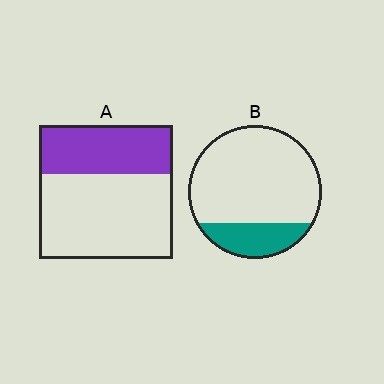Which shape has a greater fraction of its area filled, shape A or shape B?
Shape A.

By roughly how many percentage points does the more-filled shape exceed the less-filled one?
By roughly 15 percentage points (A over B).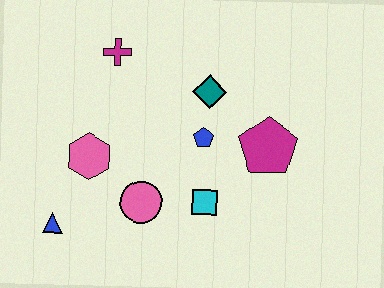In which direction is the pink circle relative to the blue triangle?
The pink circle is to the right of the blue triangle.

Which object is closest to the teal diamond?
The blue pentagon is closest to the teal diamond.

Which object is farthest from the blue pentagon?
The blue triangle is farthest from the blue pentagon.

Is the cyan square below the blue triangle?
No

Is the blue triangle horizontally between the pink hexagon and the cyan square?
No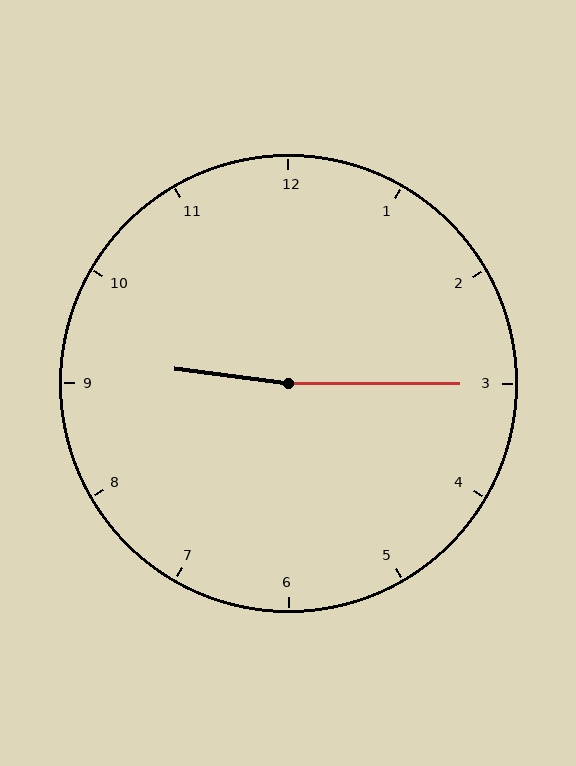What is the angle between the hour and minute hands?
Approximately 172 degrees.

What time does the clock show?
9:15.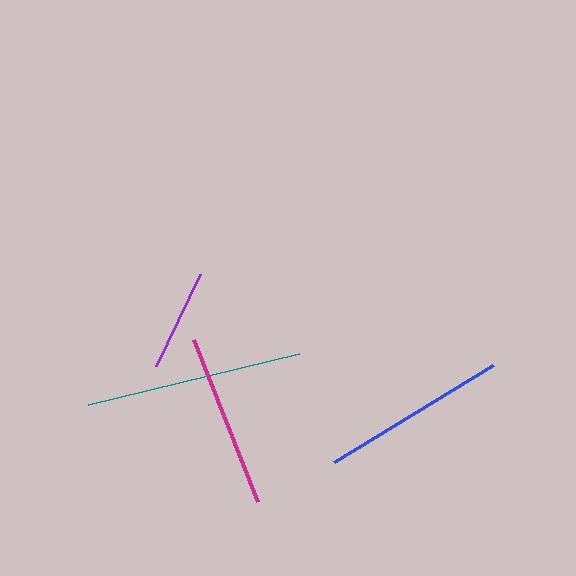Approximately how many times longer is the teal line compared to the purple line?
The teal line is approximately 2.1 times the length of the purple line.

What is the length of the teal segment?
The teal segment is approximately 217 pixels long.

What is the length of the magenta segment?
The magenta segment is approximately 174 pixels long.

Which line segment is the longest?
The teal line is the longest at approximately 217 pixels.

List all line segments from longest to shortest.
From longest to shortest: teal, blue, magenta, purple.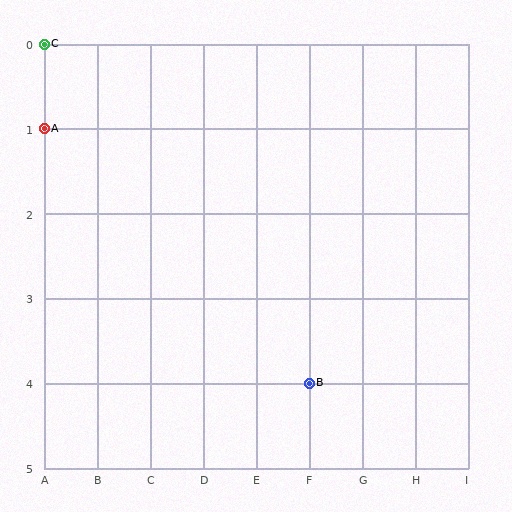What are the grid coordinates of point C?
Point C is at grid coordinates (A, 0).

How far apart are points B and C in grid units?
Points B and C are 5 columns and 4 rows apart (about 6.4 grid units diagonally).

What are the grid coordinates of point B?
Point B is at grid coordinates (F, 4).